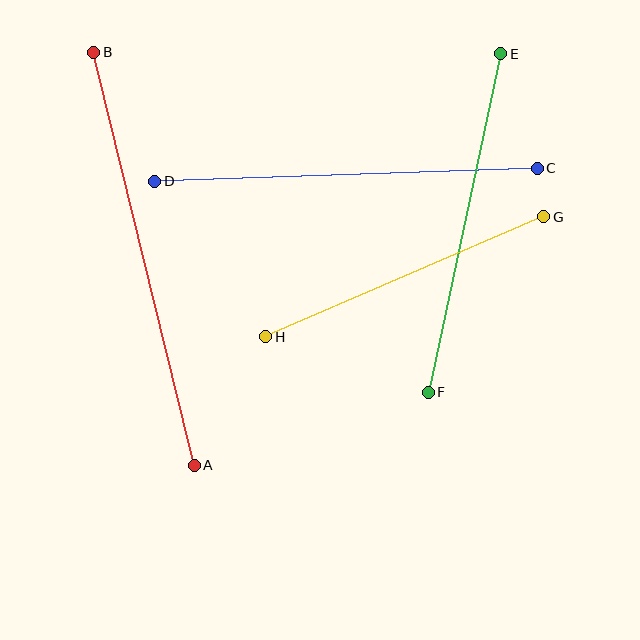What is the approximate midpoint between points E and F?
The midpoint is at approximately (464, 223) pixels.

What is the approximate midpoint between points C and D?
The midpoint is at approximately (346, 175) pixels.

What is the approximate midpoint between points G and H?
The midpoint is at approximately (405, 277) pixels.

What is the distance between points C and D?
The distance is approximately 382 pixels.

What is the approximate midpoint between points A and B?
The midpoint is at approximately (144, 259) pixels.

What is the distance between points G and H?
The distance is approximately 303 pixels.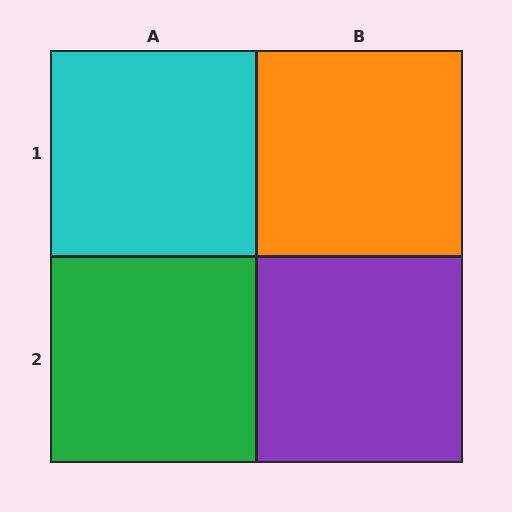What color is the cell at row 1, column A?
Cyan.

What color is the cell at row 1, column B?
Orange.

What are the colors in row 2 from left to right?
Green, purple.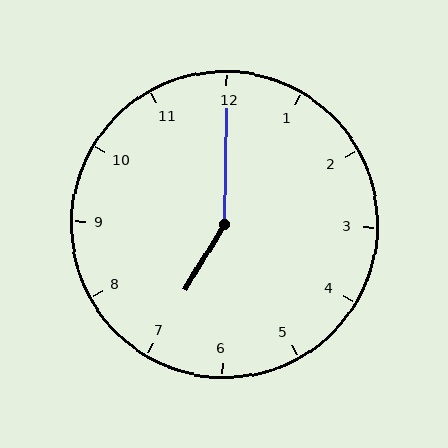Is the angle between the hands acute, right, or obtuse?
It is obtuse.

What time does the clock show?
7:00.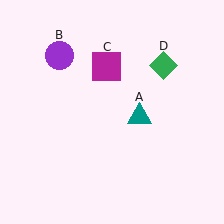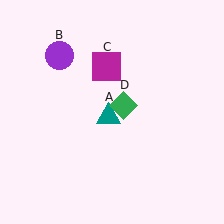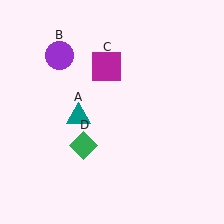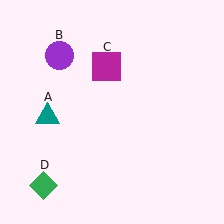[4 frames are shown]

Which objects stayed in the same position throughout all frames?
Purple circle (object B) and magenta square (object C) remained stationary.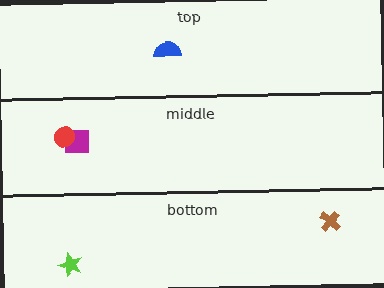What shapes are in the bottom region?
The brown cross, the lime star.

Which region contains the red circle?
The middle region.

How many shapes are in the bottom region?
2.